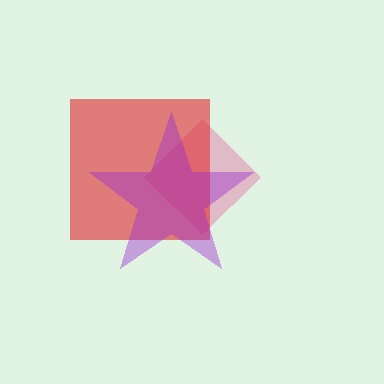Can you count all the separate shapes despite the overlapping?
Yes, there are 3 separate shapes.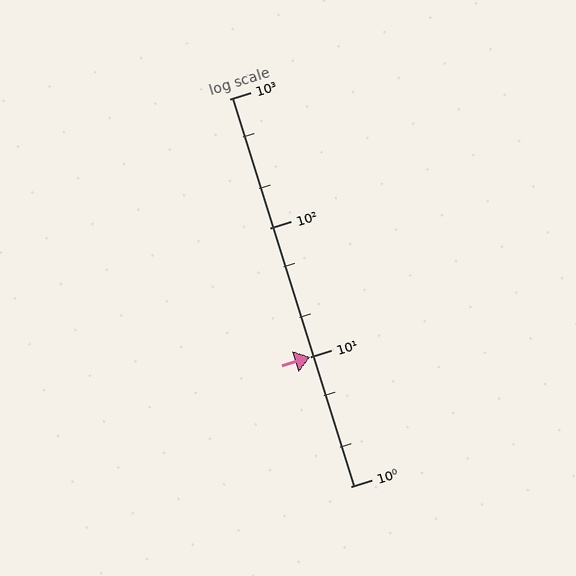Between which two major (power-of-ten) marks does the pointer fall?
The pointer is between 10 and 100.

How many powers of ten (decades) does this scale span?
The scale spans 3 decades, from 1 to 1000.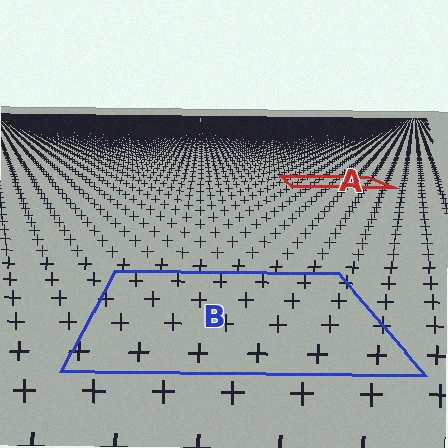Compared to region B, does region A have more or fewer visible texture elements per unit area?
Region A has more texture elements per unit area — they are packed more densely because it is farther away.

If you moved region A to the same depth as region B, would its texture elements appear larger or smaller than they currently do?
They would appear larger. At a closer depth, the same texture elements are projected at a bigger on-screen size.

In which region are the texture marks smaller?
The texture marks are smaller in region A, because it is farther away.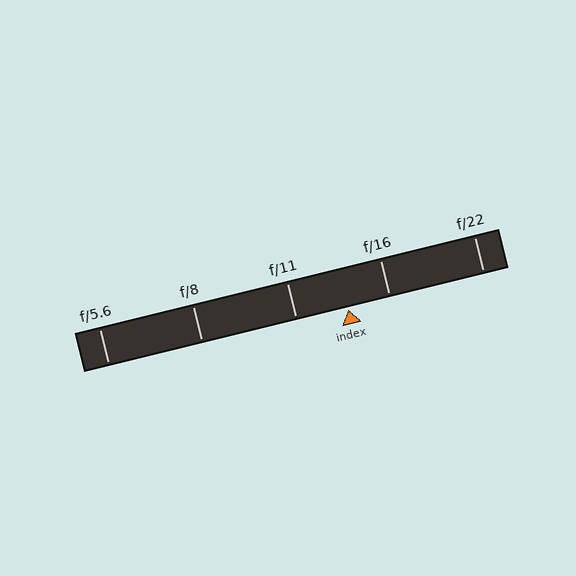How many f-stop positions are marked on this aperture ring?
There are 5 f-stop positions marked.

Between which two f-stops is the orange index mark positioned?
The index mark is between f/11 and f/16.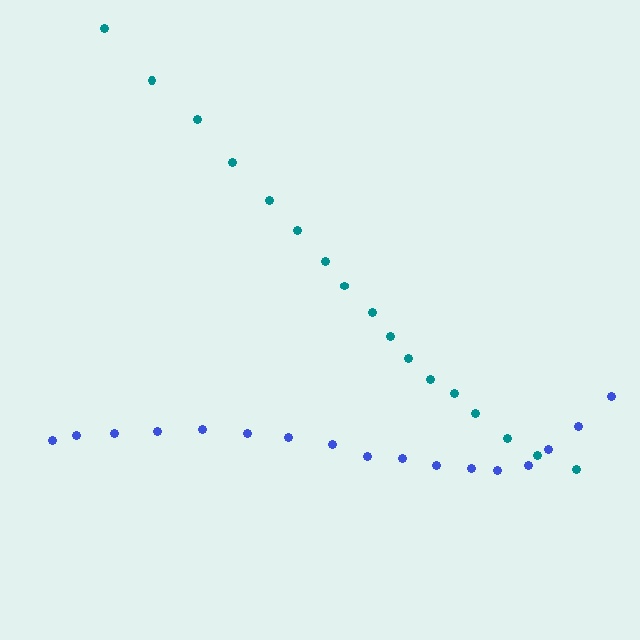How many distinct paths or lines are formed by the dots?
There are 2 distinct paths.